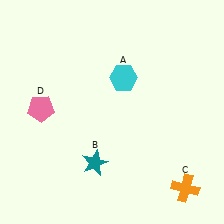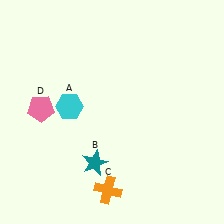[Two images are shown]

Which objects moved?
The objects that moved are: the cyan hexagon (A), the orange cross (C).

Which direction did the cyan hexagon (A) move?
The cyan hexagon (A) moved left.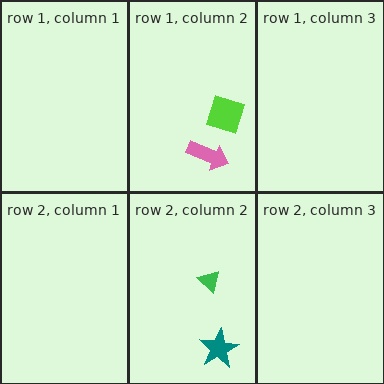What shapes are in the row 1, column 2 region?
The lime diamond, the pink arrow.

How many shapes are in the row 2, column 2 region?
2.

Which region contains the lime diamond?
The row 1, column 2 region.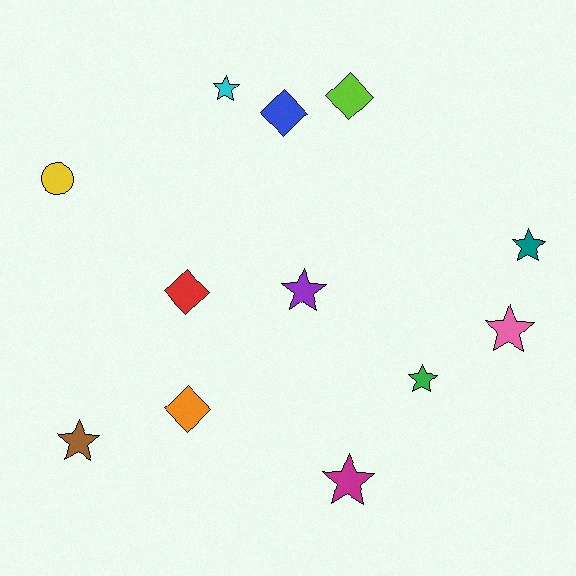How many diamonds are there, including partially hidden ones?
There are 4 diamonds.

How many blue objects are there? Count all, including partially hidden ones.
There is 1 blue object.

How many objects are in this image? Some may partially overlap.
There are 12 objects.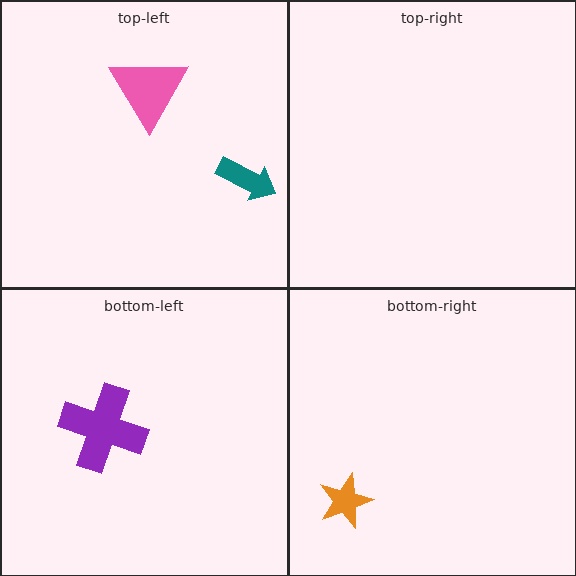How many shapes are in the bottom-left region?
1.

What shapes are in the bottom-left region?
The purple cross.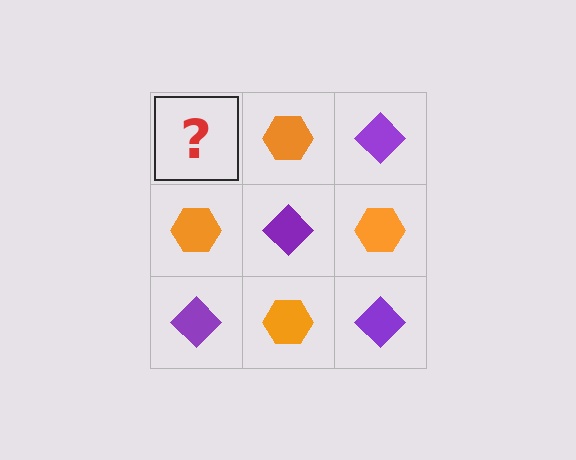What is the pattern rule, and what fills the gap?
The rule is that it alternates purple diamond and orange hexagon in a checkerboard pattern. The gap should be filled with a purple diamond.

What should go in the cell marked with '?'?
The missing cell should contain a purple diamond.